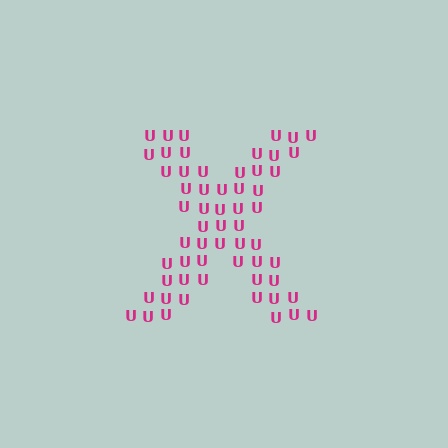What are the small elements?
The small elements are letter U's.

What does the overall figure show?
The overall figure shows the letter X.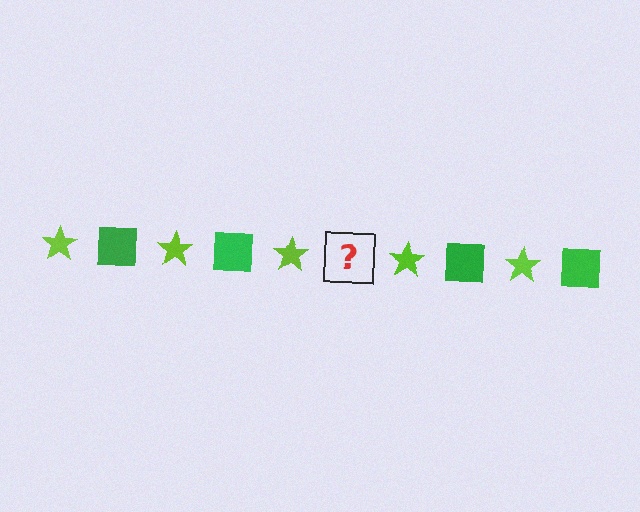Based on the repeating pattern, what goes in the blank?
The blank should be a green square.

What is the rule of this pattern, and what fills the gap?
The rule is that the pattern alternates between lime star and green square. The gap should be filled with a green square.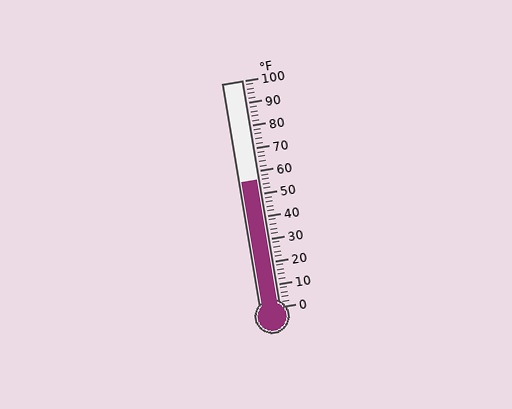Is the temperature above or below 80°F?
The temperature is below 80°F.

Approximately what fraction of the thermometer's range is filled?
The thermometer is filled to approximately 55% of its range.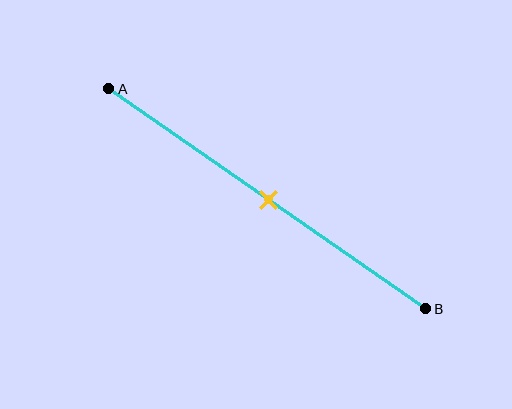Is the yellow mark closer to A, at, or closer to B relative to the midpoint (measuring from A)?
The yellow mark is approximately at the midpoint of segment AB.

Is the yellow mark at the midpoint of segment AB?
Yes, the mark is approximately at the midpoint.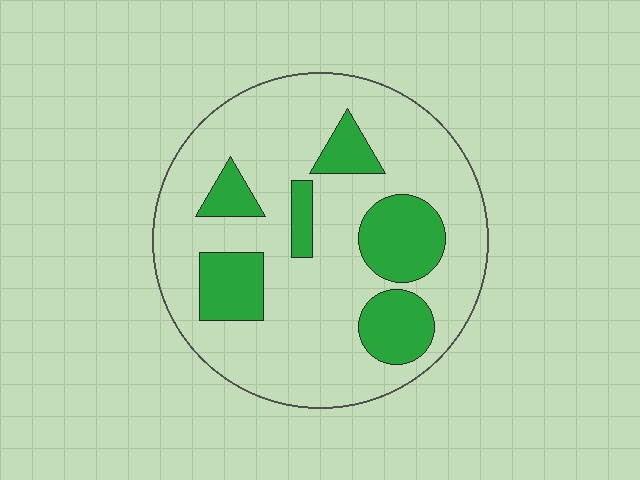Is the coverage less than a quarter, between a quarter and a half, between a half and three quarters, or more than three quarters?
Less than a quarter.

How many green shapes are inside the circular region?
6.